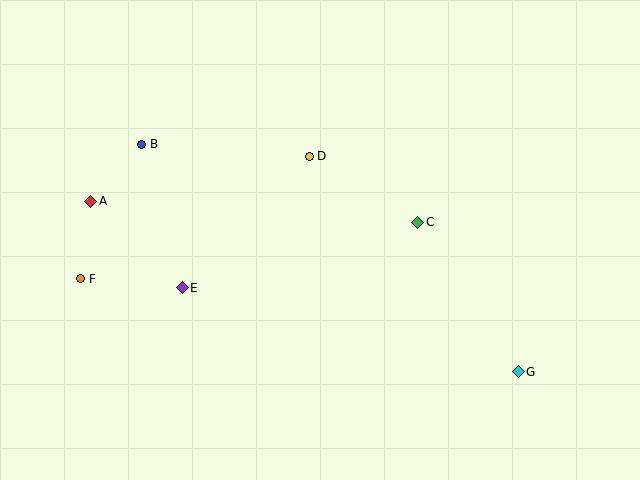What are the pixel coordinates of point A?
Point A is at (91, 201).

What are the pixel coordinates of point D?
Point D is at (309, 156).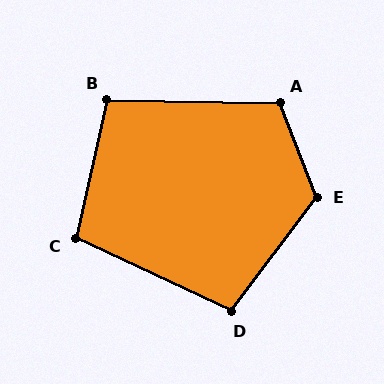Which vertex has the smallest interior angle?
B, at approximately 102 degrees.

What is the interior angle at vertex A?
Approximately 112 degrees (obtuse).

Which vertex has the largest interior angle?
E, at approximately 122 degrees.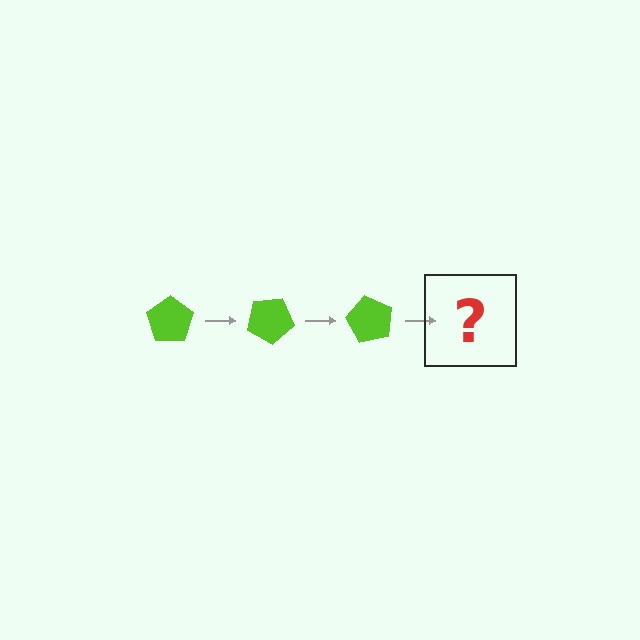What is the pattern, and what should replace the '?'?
The pattern is that the pentagon rotates 30 degrees each step. The '?' should be a lime pentagon rotated 90 degrees.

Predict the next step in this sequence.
The next step is a lime pentagon rotated 90 degrees.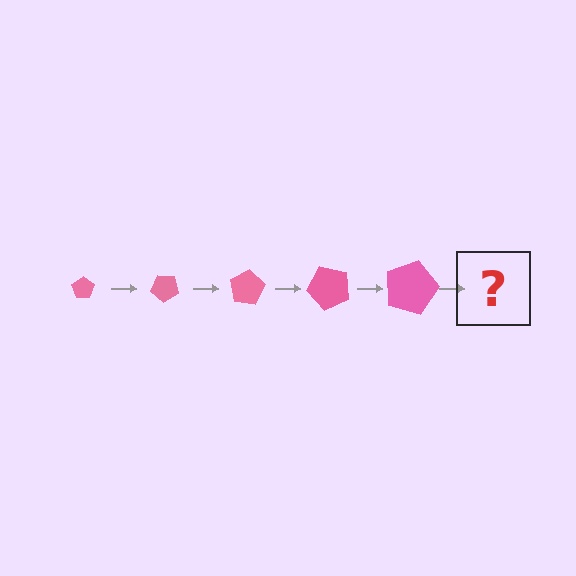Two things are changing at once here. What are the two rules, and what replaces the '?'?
The two rules are that the pentagon grows larger each step and it rotates 40 degrees each step. The '?' should be a pentagon, larger than the previous one and rotated 200 degrees from the start.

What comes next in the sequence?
The next element should be a pentagon, larger than the previous one and rotated 200 degrees from the start.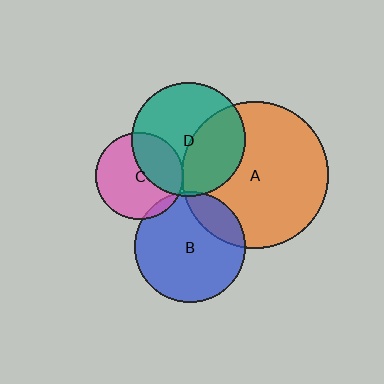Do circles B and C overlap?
Yes.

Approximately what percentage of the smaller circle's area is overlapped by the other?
Approximately 5%.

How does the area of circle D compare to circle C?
Approximately 1.7 times.